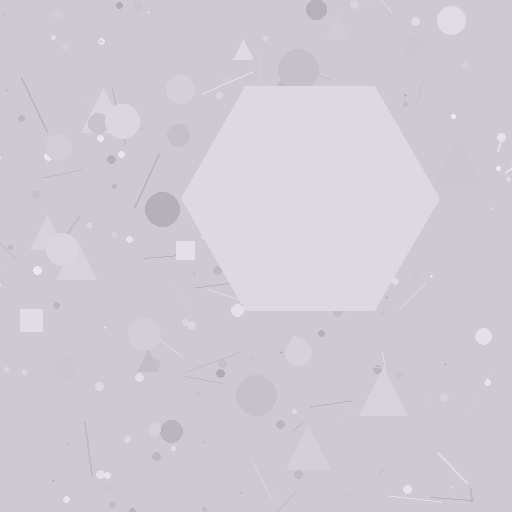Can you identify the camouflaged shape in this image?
The camouflaged shape is a hexagon.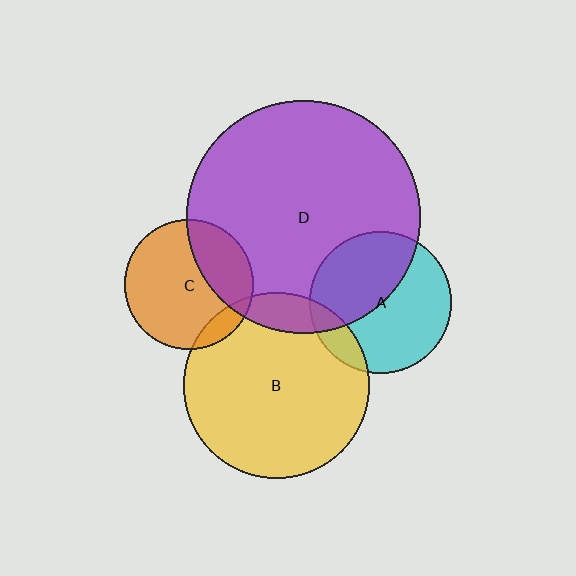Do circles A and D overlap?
Yes.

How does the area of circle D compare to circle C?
Approximately 3.2 times.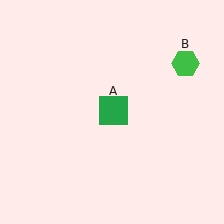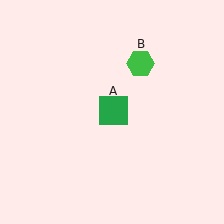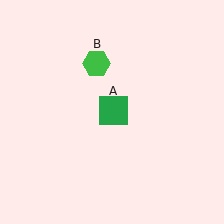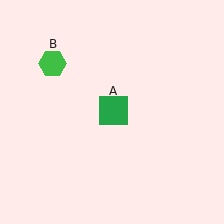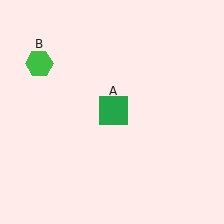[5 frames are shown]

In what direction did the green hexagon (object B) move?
The green hexagon (object B) moved left.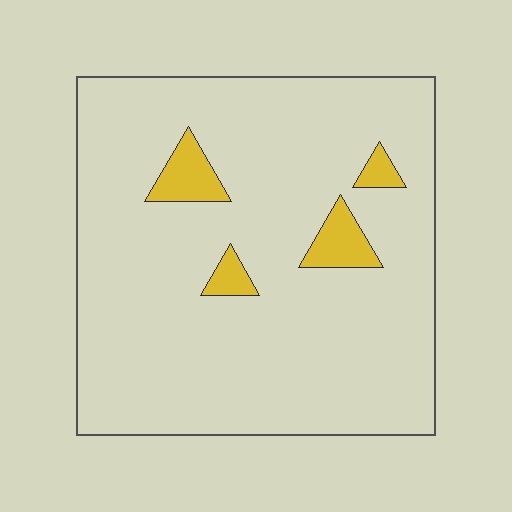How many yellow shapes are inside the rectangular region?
4.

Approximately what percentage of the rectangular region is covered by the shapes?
Approximately 5%.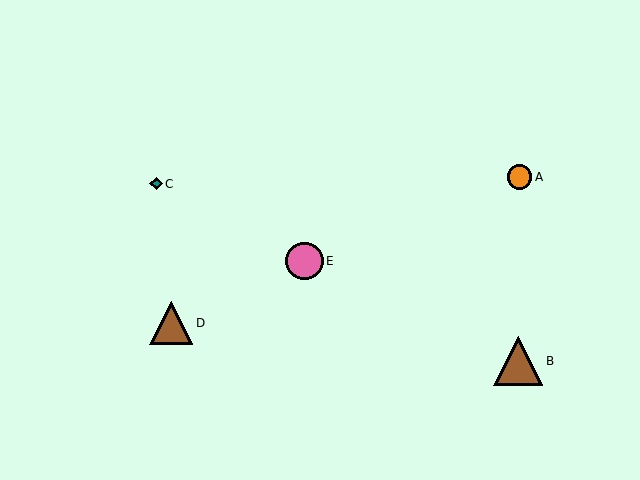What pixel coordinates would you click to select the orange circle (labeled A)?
Click at (520, 177) to select the orange circle A.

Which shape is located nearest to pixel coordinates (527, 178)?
The orange circle (labeled A) at (520, 177) is nearest to that location.